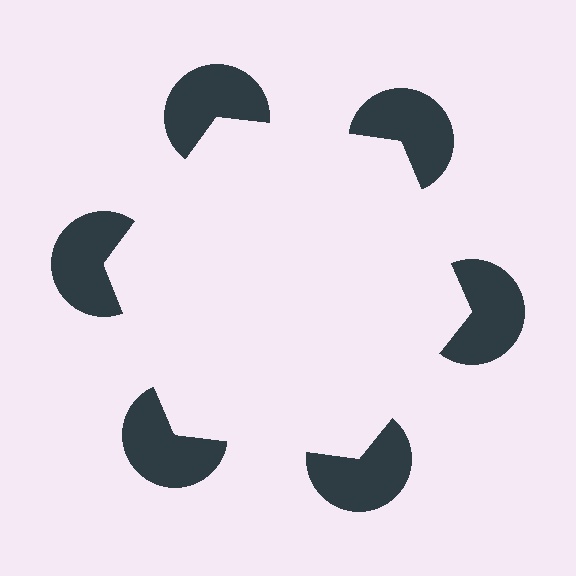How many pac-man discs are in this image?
There are 6 — one at each vertex of the illusory hexagon.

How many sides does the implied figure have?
6 sides.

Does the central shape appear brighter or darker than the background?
It typically appears slightly brighter than the background, even though no actual brightness change is drawn.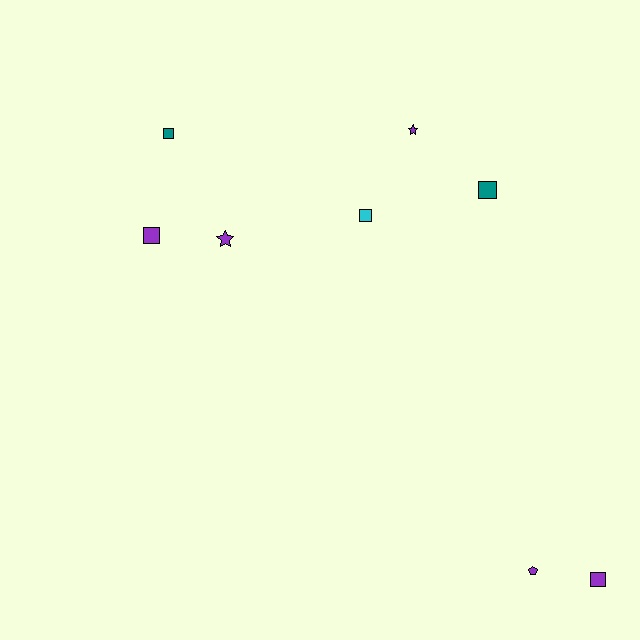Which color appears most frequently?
Purple, with 5 objects.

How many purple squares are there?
There are 2 purple squares.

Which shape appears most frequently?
Square, with 5 objects.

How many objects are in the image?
There are 8 objects.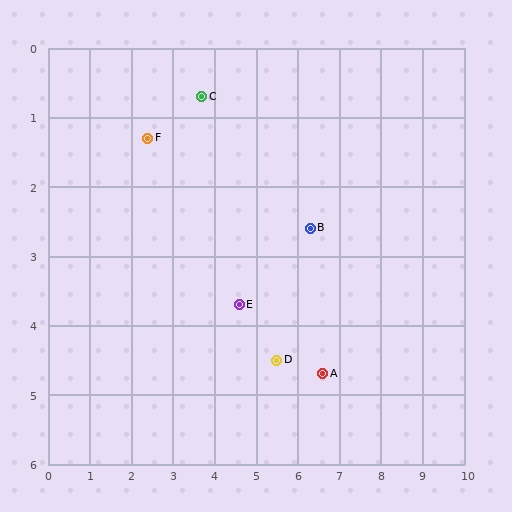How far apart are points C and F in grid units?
Points C and F are about 1.4 grid units apart.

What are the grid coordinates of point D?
Point D is at approximately (5.5, 4.5).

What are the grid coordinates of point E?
Point E is at approximately (4.6, 3.7).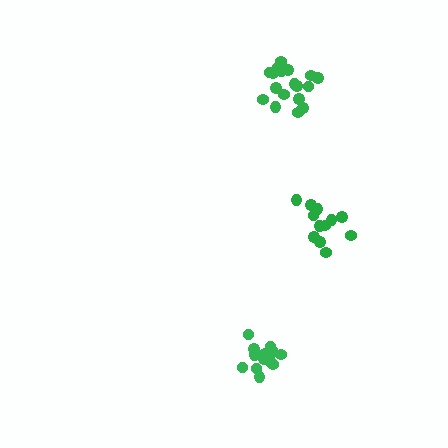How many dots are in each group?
Group 1: 13 dots, Group 2: 12 dots, Group 3: 18 dots (43 total).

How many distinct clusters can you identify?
There are 3 distinct clusters.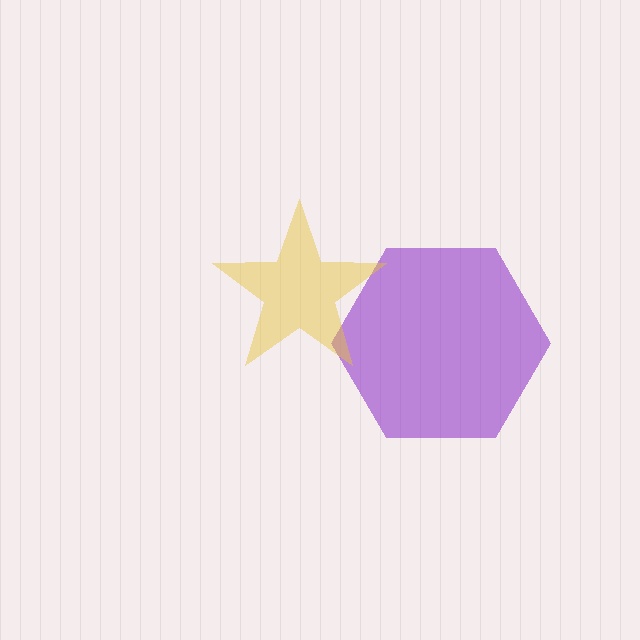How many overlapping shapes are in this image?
There are 2 overlapping shapes in the image.